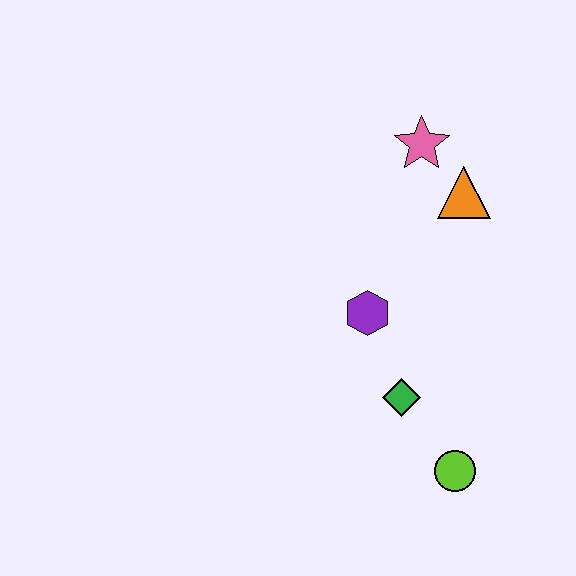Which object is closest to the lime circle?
The green diamond is closest to the lime circle.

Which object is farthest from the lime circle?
The pink star is farthest from the lime circle.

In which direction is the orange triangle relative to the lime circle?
The orange triangle is above the lime circle.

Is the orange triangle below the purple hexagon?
No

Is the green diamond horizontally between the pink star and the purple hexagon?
Yes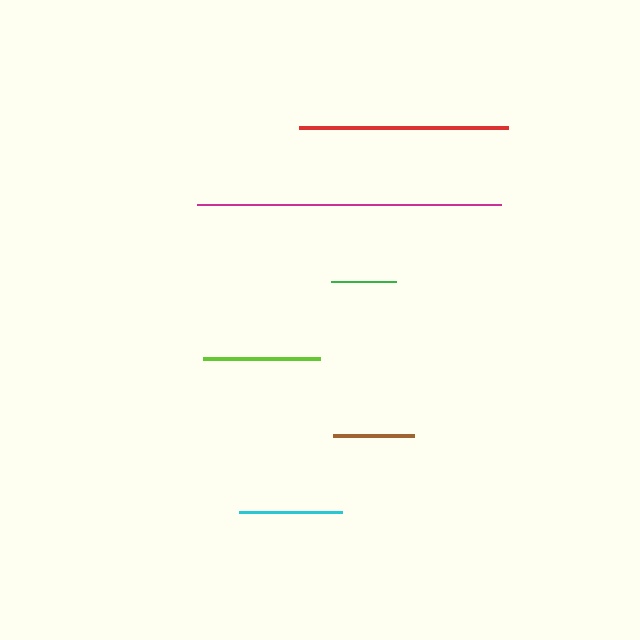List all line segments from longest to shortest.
From longest to shortest: magenta, red, lime, cyan, brown, green.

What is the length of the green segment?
The green segment is approximately 65 pixels long.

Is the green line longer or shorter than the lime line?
The lime line is longer than the green line.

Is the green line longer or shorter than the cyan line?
The cyan line is longer than the green line.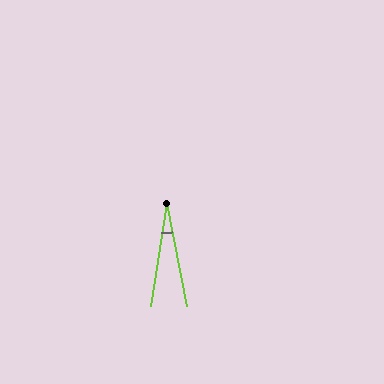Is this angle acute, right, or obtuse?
It is acute.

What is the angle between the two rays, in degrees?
Approximately 20 degrees.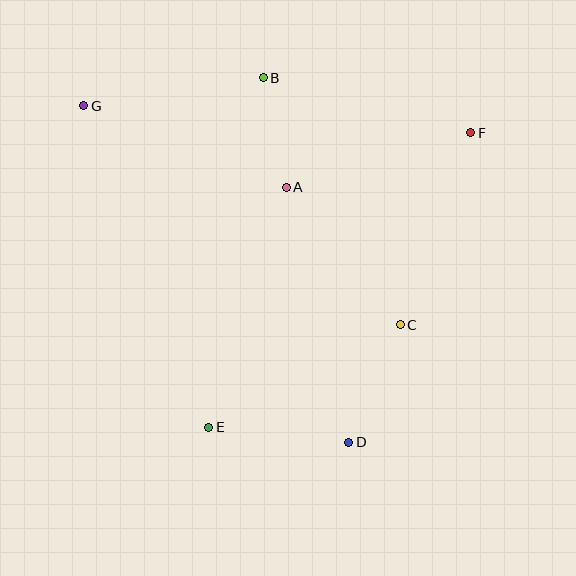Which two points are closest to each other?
Points A and B are closest to each other.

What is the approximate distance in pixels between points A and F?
The distance between A and F is approximately 193 pixels.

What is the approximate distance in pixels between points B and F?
The distance between B and F is approximately 215 pixels.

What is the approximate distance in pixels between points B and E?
The distance between B and E is approximately 354 pixels.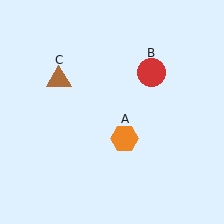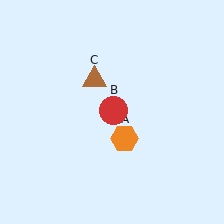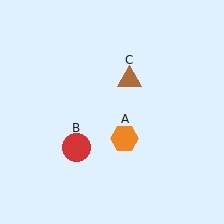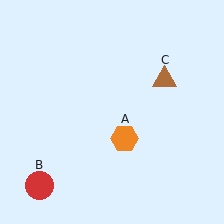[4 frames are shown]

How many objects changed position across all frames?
2 objects changed position: red circle (object B), brown triangle (object C).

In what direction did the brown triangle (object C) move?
The brown triangle (object C) moved right.